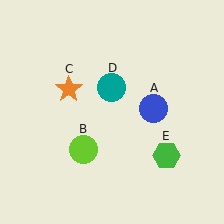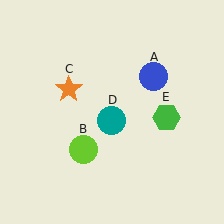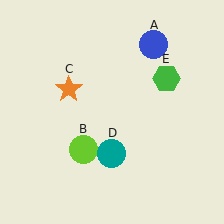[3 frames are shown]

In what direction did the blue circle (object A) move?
The blue circle (object A) moved up.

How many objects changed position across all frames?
3 objects changed position: blue circle (object A), teal circle (object D), green hexagon (object E).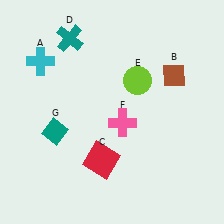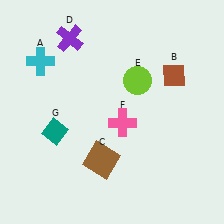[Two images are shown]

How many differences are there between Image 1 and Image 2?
There are 2 differences between the two images.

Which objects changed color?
C changed from red to brown. D changed from teal to purple.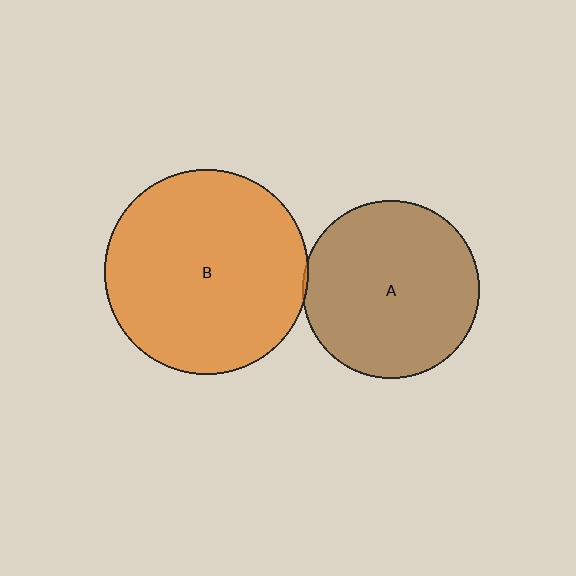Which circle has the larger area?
Circle B (orange).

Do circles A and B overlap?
Yes.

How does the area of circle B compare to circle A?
Approximately 1.3 times.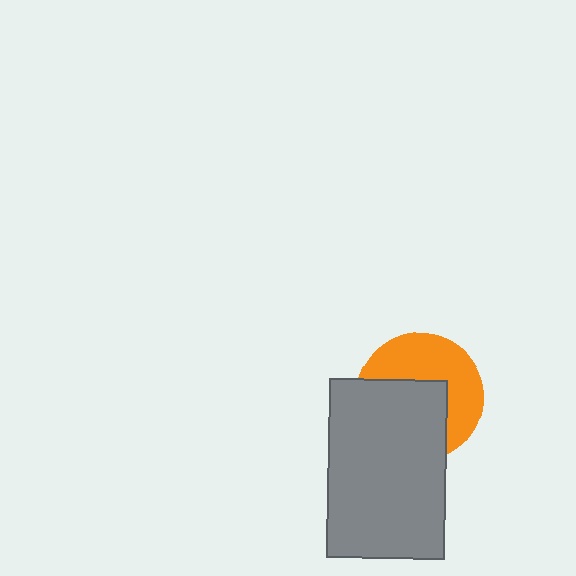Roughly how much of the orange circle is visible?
About half of it is visible (roughly 50%).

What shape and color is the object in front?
The object in front is a gray rectangle.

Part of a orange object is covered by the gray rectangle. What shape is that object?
It is a circle.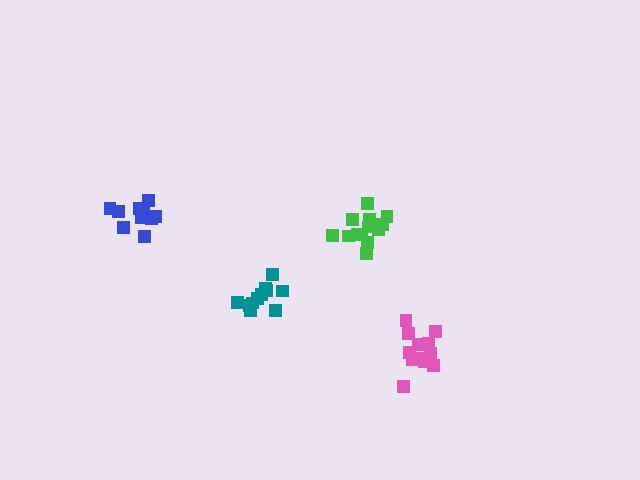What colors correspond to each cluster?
The clusters are colored: pink, blue, teal, green.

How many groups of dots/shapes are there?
There are 4 groups.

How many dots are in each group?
Group 1: 12 dots, Group 2: 11 dots, Group 3: 12 dots, Group 4: 14 dots (49 total).